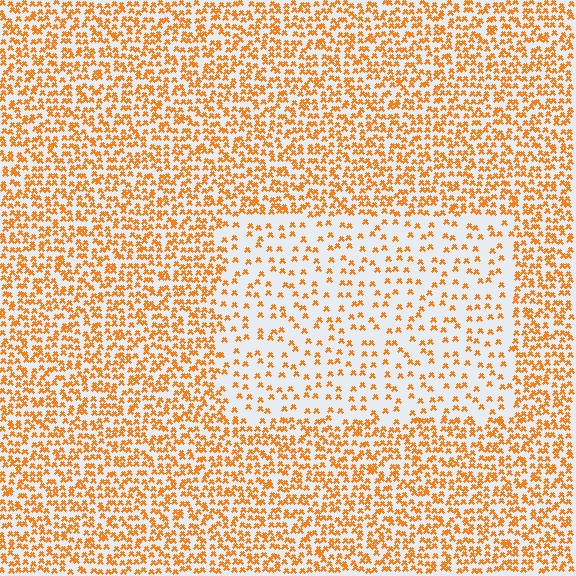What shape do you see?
I see a rectangle.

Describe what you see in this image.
The image contains small orange elements arranged at two different densities. A rectangle-shaped region is visible where the elements are less densely packed than the surrounding area.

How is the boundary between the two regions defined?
The boundary is defined by a change in element density (approximately 2.4x ratio). All elements are the same color, size, and shape.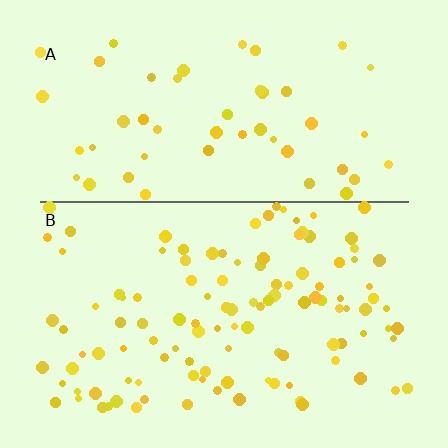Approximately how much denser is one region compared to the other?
Approximately 2.3× — region B over region A.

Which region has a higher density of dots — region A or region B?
B (the bottom).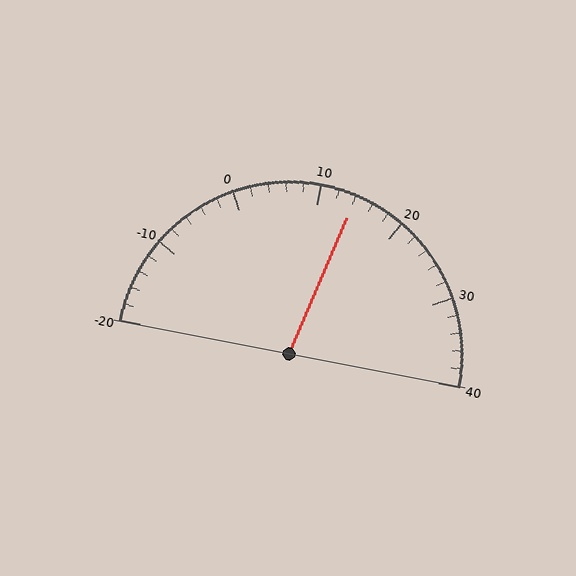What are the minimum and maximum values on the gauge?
The gauge ranges from -20 to 40.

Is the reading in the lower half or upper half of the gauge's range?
The reading is in the upper half of the range (-20 to 40).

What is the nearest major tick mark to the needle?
The nearest major tick mark is 10.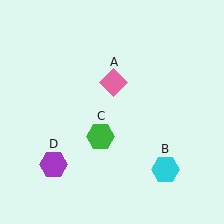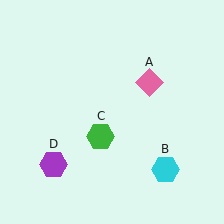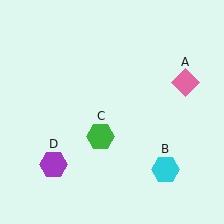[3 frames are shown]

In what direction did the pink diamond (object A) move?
The pink diamond (object A) moved right.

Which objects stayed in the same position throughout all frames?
Cyan hexagon (object B) and green hexagon (object C) and purple hexagon (object D) remained stationary.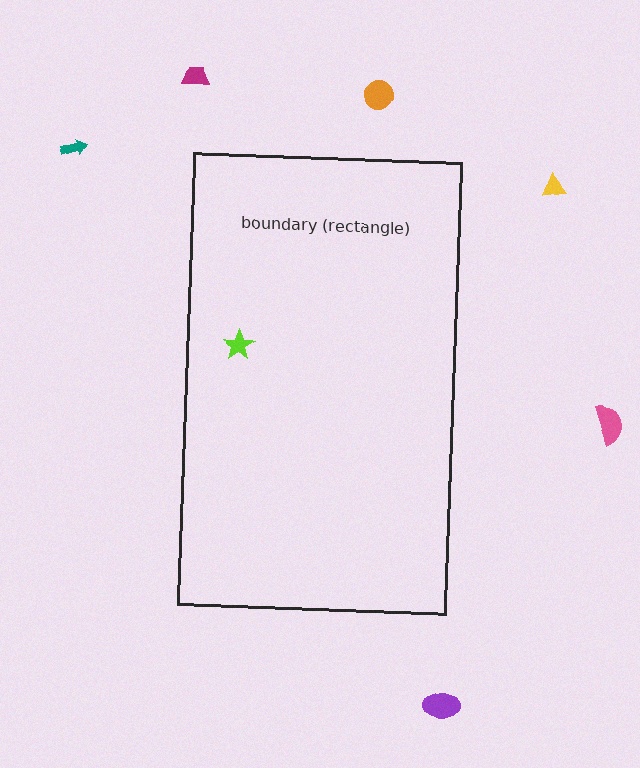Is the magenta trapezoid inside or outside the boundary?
Outside.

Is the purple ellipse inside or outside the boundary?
Outside.